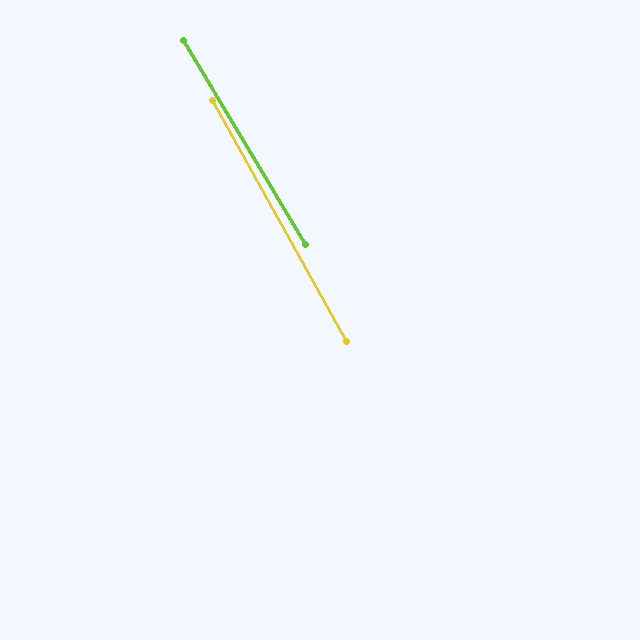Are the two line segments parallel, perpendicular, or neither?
Parallel — their directions differ by only 1.9°.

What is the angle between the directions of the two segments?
Approximately 2 degrees.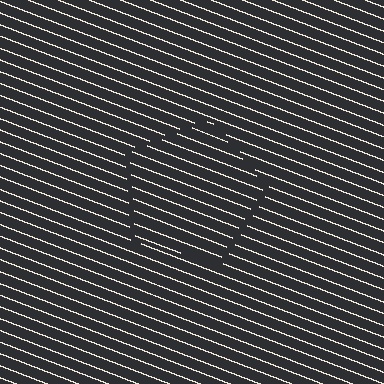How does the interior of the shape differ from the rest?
The interior of the shape contains the same grating, shifted by half a period — the contour is defined by the phase discontinuity where line-ends from the inner and outer gratings abut.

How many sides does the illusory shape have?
5 sides — the line-ends trace a pentagon.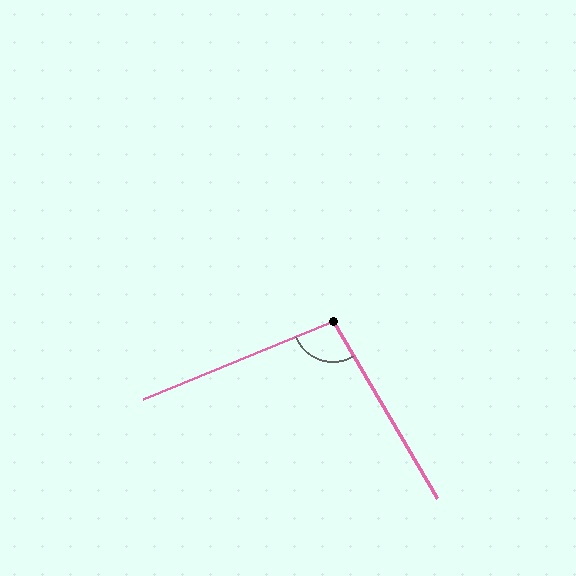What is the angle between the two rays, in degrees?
Approximately 98 degrees.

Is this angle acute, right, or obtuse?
It is obtuse.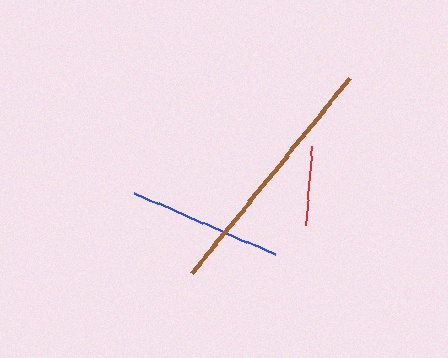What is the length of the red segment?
The red segment is approximately 79 pixels long.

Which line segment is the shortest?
The red line is the shortest at approximately 79 pixels.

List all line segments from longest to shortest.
From longest to shortest: brown, blue, red.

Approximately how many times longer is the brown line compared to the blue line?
The brown line is approximately 1.6 times the length of the blue line.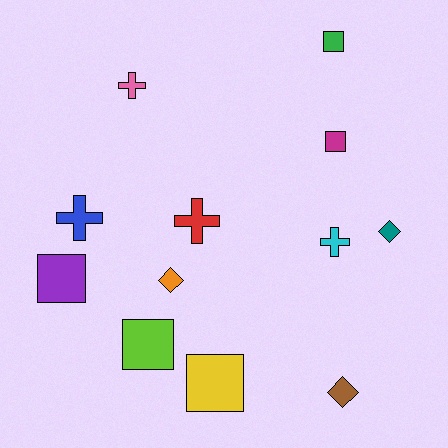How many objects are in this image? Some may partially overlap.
There are 12 objects.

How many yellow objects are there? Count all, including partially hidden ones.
There is 1 yellow object.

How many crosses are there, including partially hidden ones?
There are 4 crosses.